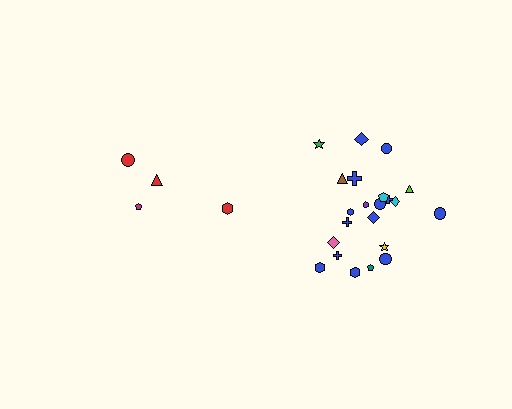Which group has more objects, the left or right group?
The right group.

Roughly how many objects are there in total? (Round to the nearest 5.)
Roughly 25 objects in total.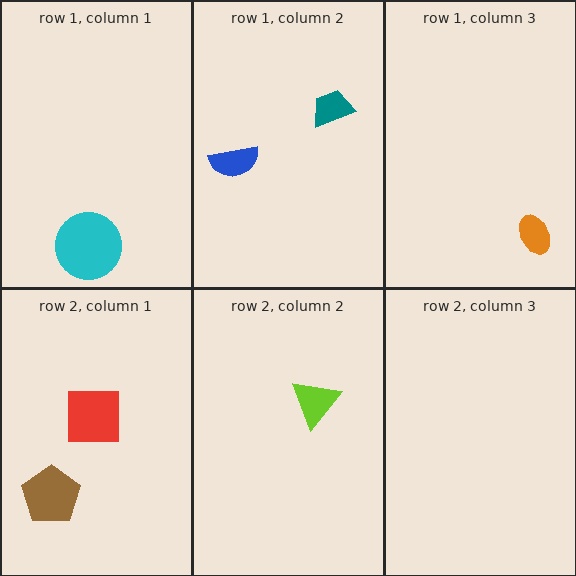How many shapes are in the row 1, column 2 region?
2.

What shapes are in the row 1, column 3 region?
The orange ellipse.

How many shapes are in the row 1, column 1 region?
1.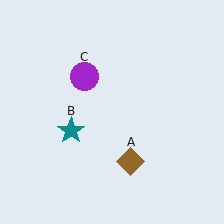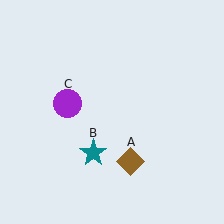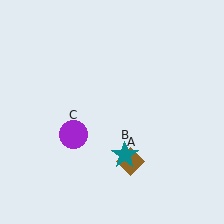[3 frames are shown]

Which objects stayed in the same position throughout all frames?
Brown diamond (object A) remained stationary.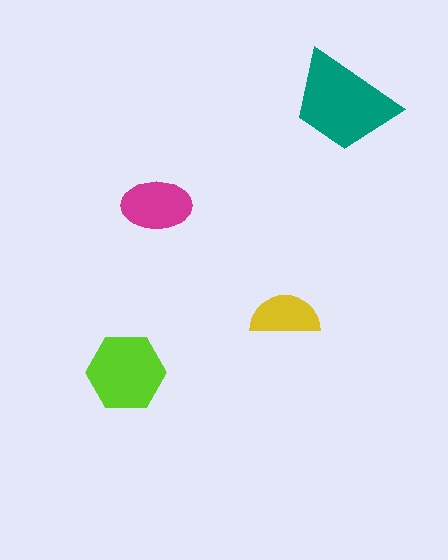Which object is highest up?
The teal trapezoid is topmost.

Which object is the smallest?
The yellow semicircle.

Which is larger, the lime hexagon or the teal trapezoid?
The teal trapezoid.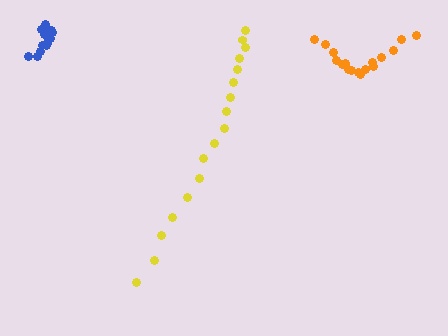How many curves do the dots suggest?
There are 3 distinct paths.